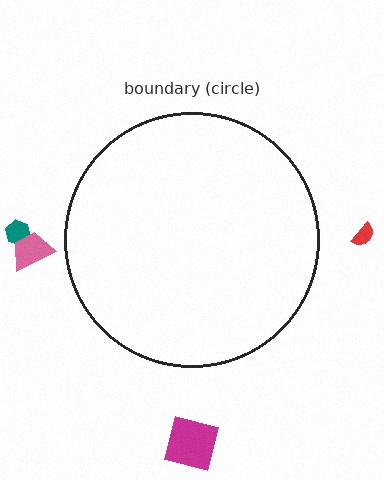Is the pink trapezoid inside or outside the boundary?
Outside.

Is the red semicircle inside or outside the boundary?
Outside.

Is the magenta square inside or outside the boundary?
Outside.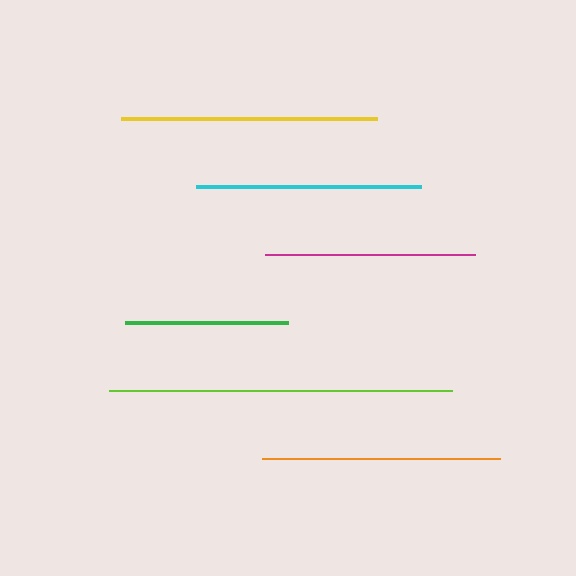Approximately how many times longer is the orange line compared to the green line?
The orange line is approximately 1.5 times the length of the green line.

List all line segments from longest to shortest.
From longest to shortest: lime, yellow, orange, cyan, magenta, green.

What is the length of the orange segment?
The orange segment is approximately 239 pixels long.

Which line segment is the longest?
The lime line is the longest at approximately 343 pixels.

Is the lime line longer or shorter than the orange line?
The lime line is longer than the orange line.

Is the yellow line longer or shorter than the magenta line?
The yellow line is longer than the magenta line.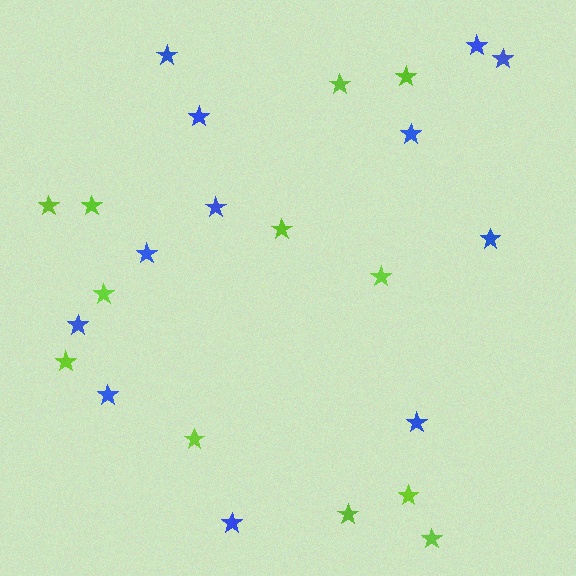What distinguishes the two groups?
There are 2 groups: one group of blue stars (12) and one group of lime stars (12).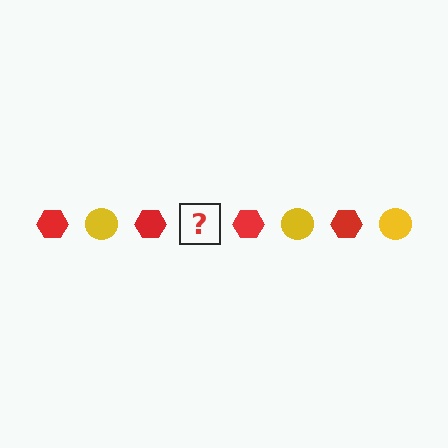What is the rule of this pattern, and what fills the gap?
The rule is that the pattern alternates between red hexagon and yellow circle. The gap should be filled with a yellow circle.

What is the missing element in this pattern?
The missing element is a yellow circle.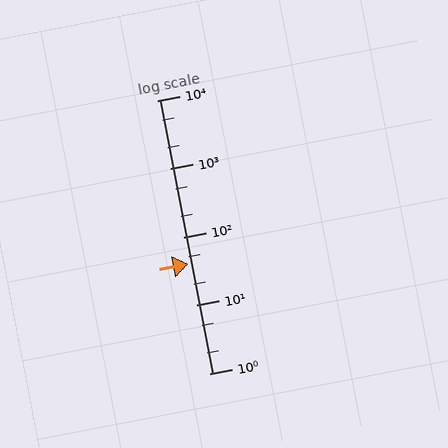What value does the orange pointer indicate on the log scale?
The pointer indicates approximately 40.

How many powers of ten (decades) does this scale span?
The scale spans 4 decades, from 1 to 10000.